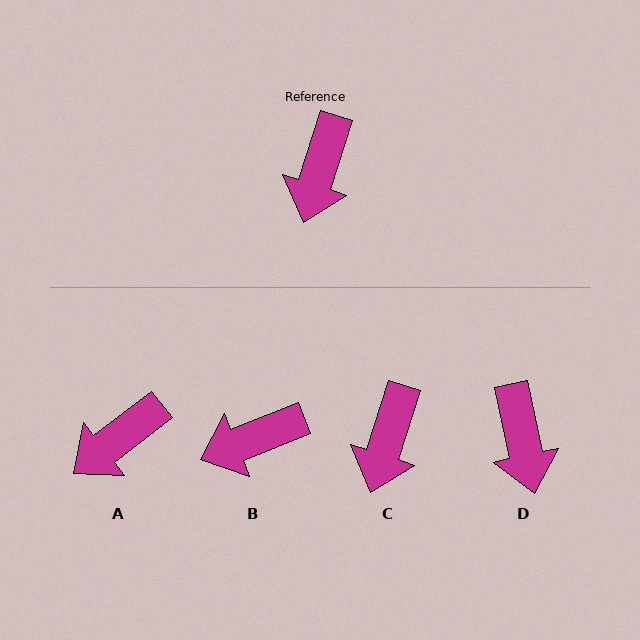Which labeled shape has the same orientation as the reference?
C.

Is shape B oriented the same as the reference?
No, it is off by about 51 degrees.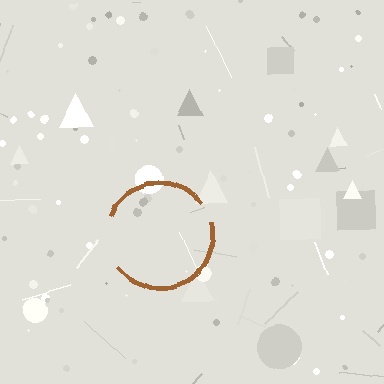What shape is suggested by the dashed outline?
The dashed outline suggests a circle.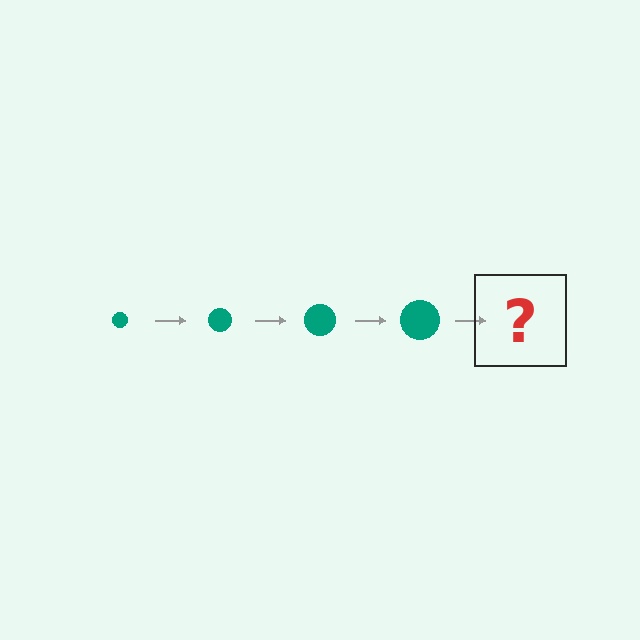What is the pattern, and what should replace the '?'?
The pattern is that the circle gets progressively larger each step. The '?' should be a teal circle, larger than the previous one.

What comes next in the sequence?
The next element should be a teal circle, larger than the previous one.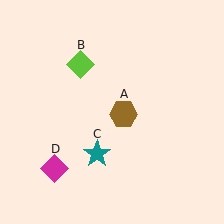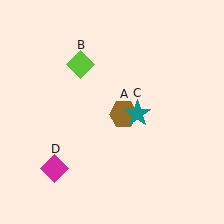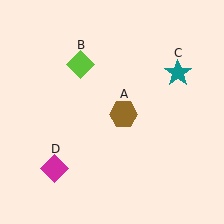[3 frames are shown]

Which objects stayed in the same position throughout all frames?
Brown hexagon (object A) and lime diamond (object B) and magenta diamond (object D) remained stationary.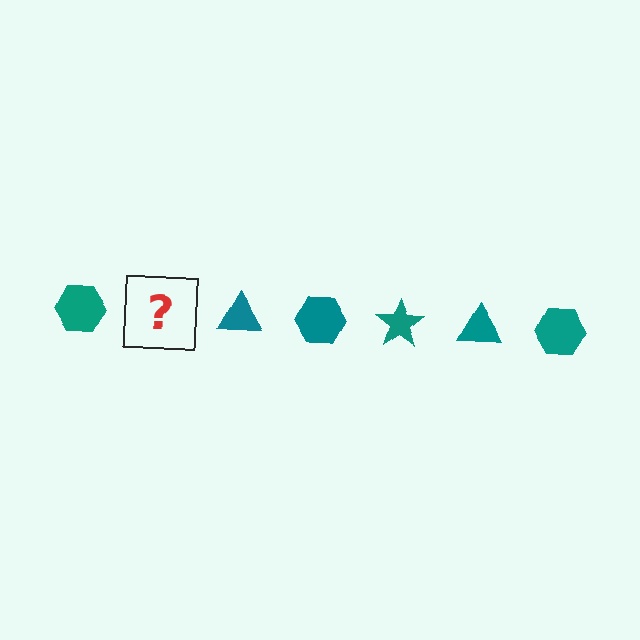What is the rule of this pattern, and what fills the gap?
The rule is that the pattern cycles through hexagon, star, triangle shapes in teal. The gap should be filled with a teal star.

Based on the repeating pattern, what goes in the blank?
The blank should be a teal star.